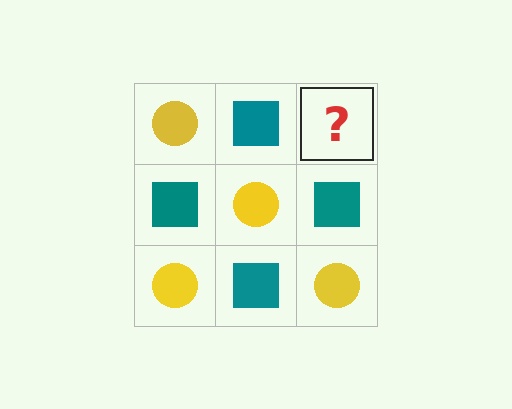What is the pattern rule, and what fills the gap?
The rule is that it alternates yellow circle and teal square in a checkerboard pattern. The gap should be filled with a yellow circle.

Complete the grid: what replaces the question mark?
The question mark should be replaced with a yellow circle.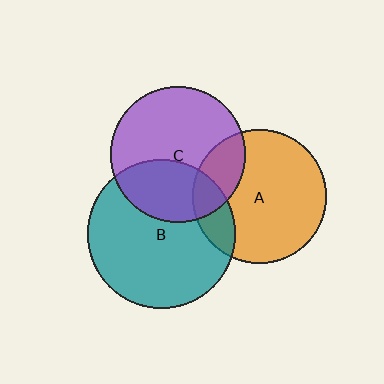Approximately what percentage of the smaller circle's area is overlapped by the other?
Approximately 20%.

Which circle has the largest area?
Circle B (teal).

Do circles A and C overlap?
Yes.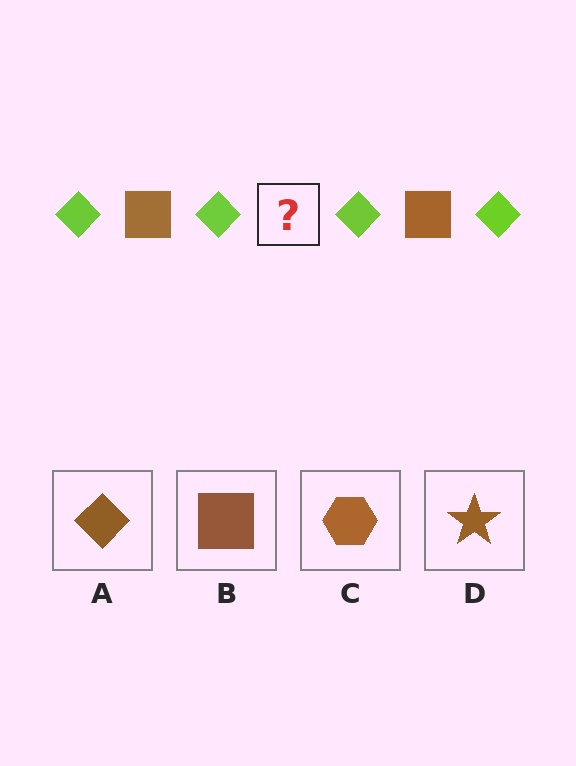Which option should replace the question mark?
Option B.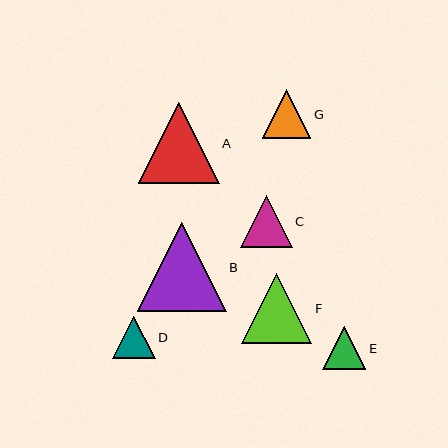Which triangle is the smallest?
Triangle D is the smallest with a size of approximately 43 pixels.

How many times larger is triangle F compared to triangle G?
Triangle F is approximately 1.4 times the size of triangle G.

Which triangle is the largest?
Triangle B is the largest with a size of approximately 88 pixels.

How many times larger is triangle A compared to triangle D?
Triangle A is approximately 1.9 times the size of triangle D.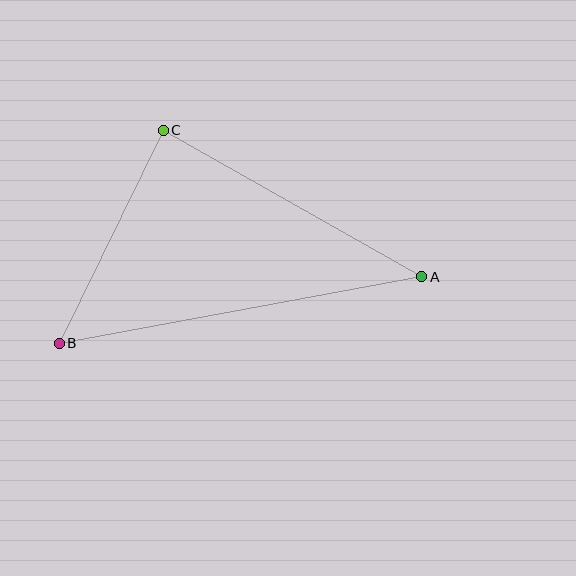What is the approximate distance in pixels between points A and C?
The distance between A and C is approximately 297 pixels.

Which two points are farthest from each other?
Points A and B are farthest from each other.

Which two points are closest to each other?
Points B and C are closest to each other.